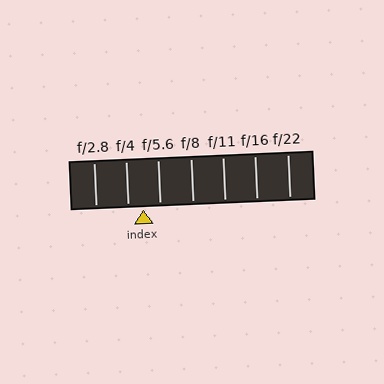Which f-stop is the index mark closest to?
The index mark is closest to f/4.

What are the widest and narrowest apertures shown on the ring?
The widest aperture shown is f/2.8 and the narrowest is f/22.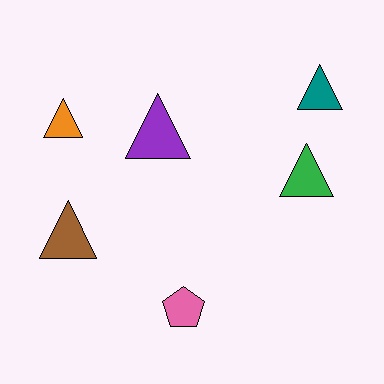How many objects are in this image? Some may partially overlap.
There are 6 objects.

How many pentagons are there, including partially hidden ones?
There is 1 pentagon.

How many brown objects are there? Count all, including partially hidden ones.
There is 1 brown object.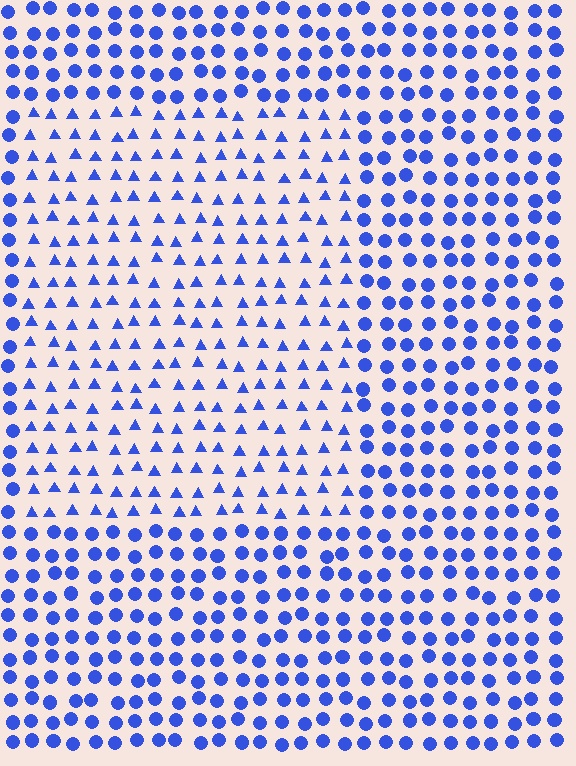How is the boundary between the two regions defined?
The boundary is defined by a change in element shape: triangles inside vs. circles outside. All elements share the same color and spacing.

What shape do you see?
I see a rectangle.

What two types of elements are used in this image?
The image uses triangles inside the rectangle region and circles outside it.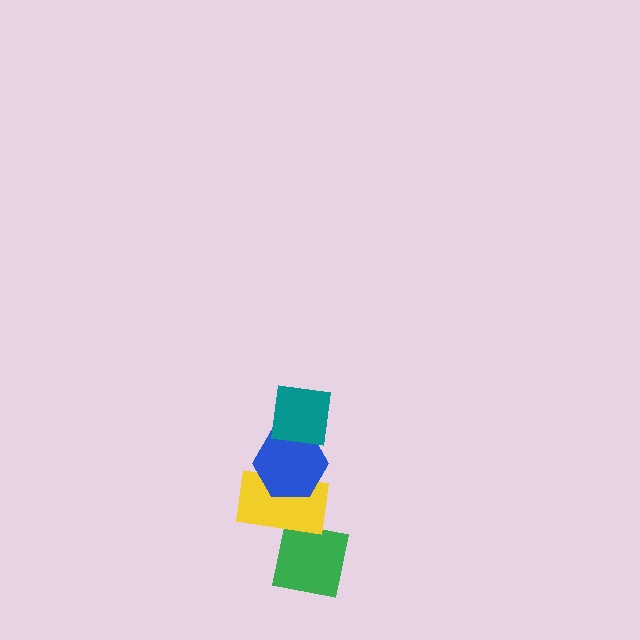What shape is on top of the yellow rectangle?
The blue hexagon is on top of the yellow rectangle.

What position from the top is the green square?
The green square is 4th from the top.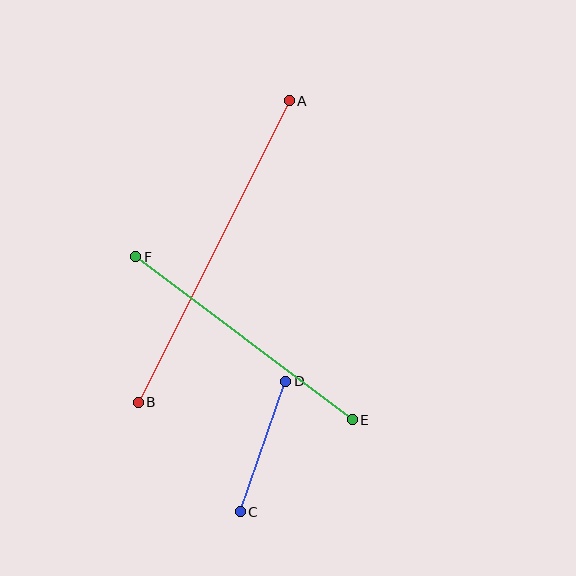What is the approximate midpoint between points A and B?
The midpoint is at approximately (214, 252) pixels.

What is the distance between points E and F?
The distance is approximately 271 pixels.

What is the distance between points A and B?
The distance is approximately 337 pixels.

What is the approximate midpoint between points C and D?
The midpoint is at approximately (263, 447) pixels.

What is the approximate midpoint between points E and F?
The midpoint is at approximately (244, 338) pixels.